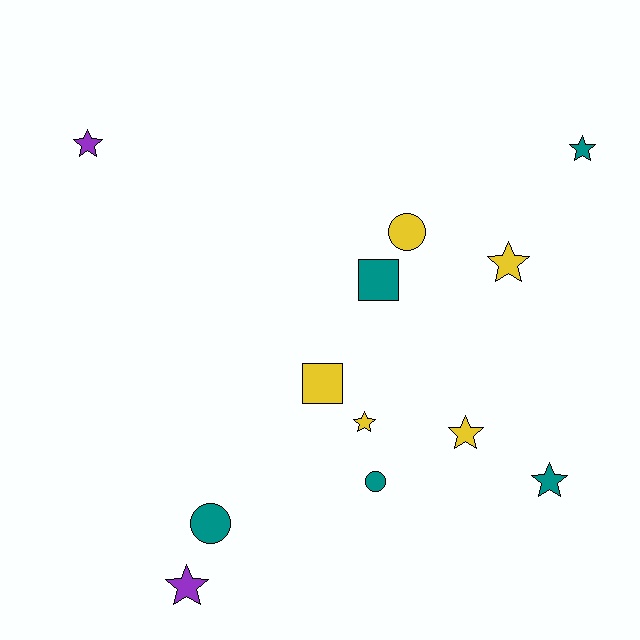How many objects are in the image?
There are 12 objects.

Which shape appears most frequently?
Star, with 7 objects.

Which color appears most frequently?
Yellow, with 5 objects.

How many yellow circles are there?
There is 1 yellow circle.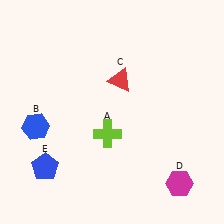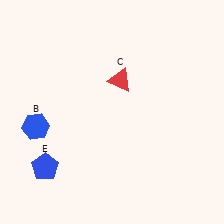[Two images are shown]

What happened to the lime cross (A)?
The lime cross (A) was removed in Image 2. It was in the bottom-left area of Image 1.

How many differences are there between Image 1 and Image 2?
There are 2 differences between the two images.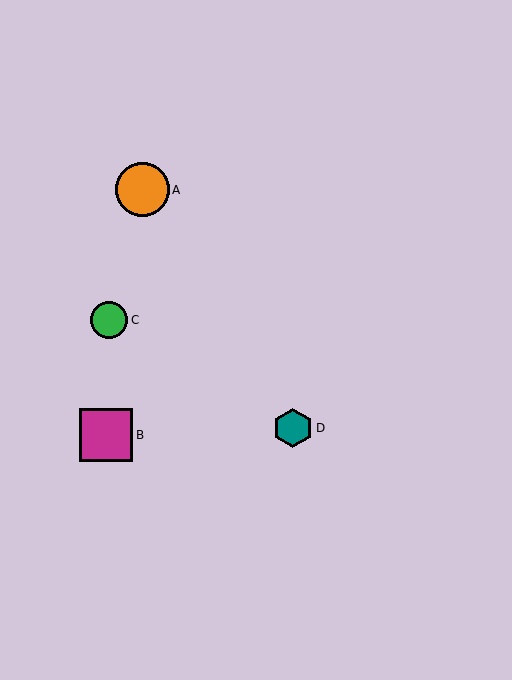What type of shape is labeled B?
Shape B is a magenta square.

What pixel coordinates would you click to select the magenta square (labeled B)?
Click at (106, 435) to select the magenta square B.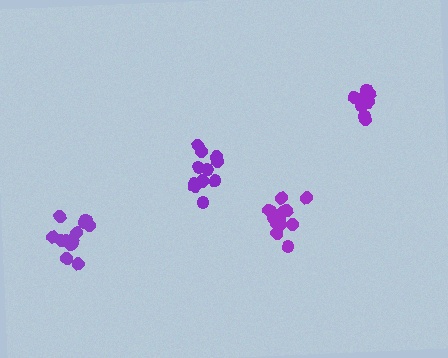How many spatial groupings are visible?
There are 4 spatial groupings.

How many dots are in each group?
Group 1: 14 dots, Group 2: 12 dots, Group 3: 13 dots, Group 4: 9 dots (48 total).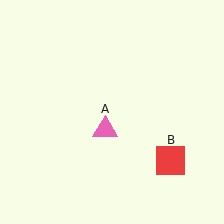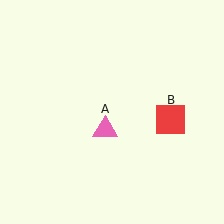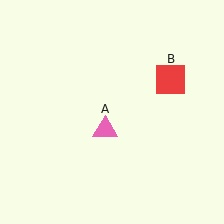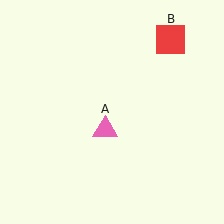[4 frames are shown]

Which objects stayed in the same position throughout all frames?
Pink triangle (object A) remained stationary.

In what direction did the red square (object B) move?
The red square (object B) moved up.